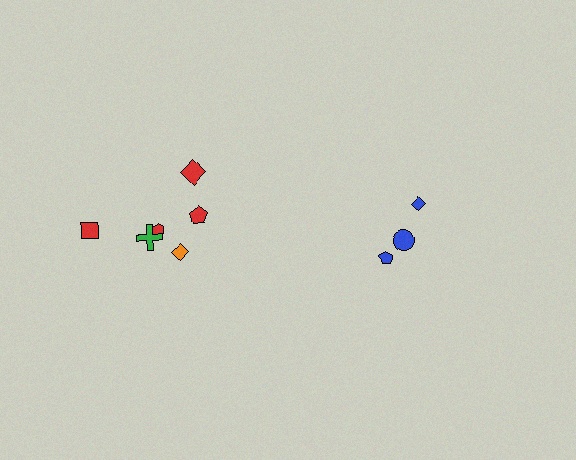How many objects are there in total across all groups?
There are 9 objects.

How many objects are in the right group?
There are 3 objects.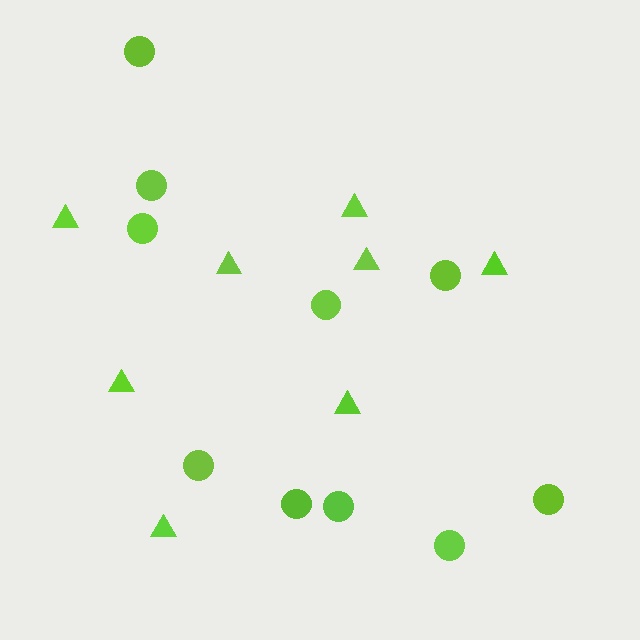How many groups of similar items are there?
There are 2 groups: one group of circles (10) and one group of triangles (8).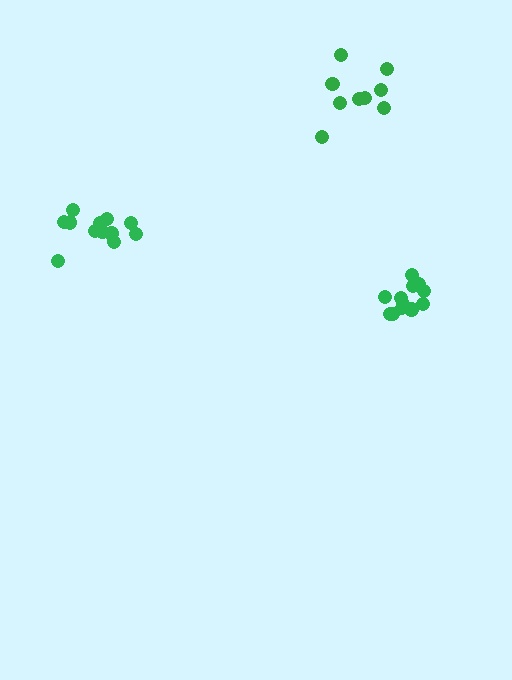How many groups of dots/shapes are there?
There are 3 groups.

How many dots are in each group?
Group 1: 12 dots, Group 2: 9 dots, Group 3: 12 dots (33 total).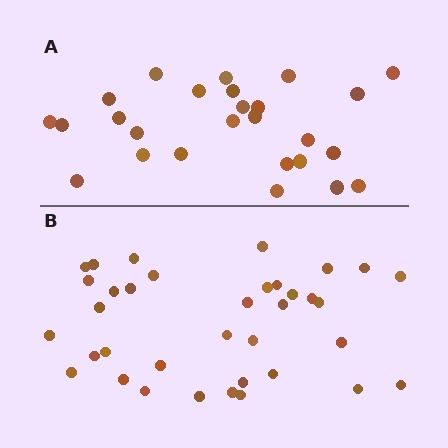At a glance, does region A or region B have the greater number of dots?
Region B (the bottom region) has more dots.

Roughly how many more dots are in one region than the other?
Region B has roughly 10 or so more dots than region A.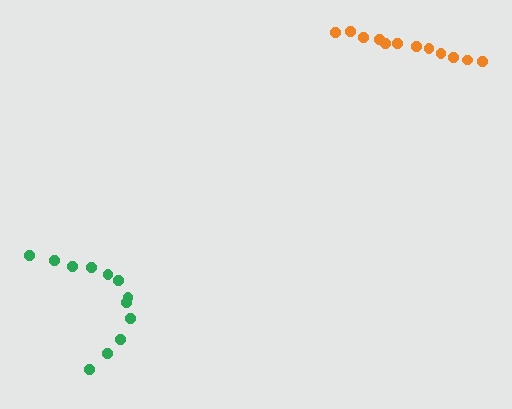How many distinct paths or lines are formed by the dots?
There are 2 distinct paths.